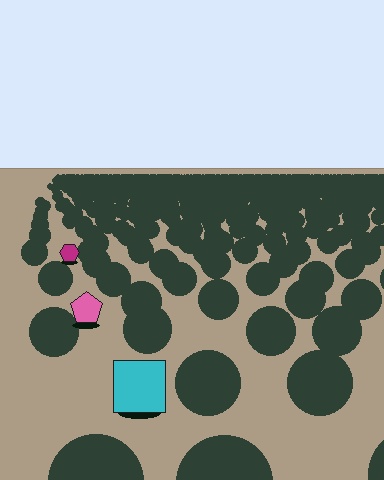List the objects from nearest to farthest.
From nearest to farthest: the cyan square, the pink pentagon, the magenta hexagon.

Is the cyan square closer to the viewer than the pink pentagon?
Yes. The cyan square is closer — you can tell from the texture gradient: the ground texture is coarser near it.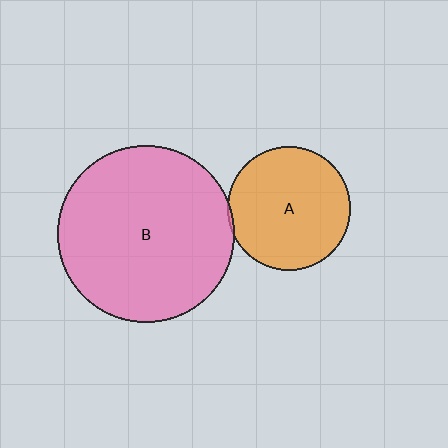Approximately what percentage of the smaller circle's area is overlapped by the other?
Approximately 5%.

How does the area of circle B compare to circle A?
Approximately 2.0 times.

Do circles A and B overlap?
Yes.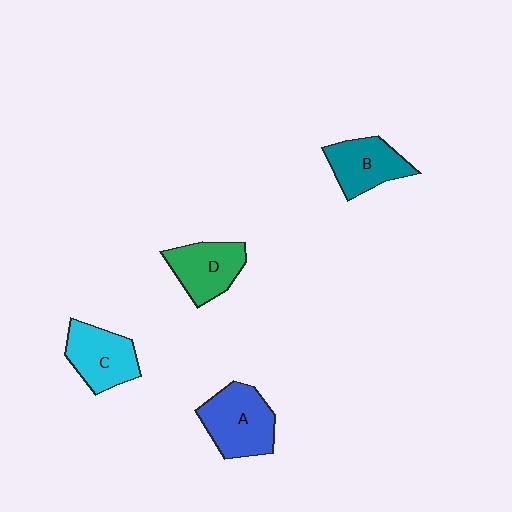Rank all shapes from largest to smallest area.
From largest to smallest: A (blue), C (cyan), D (green), B (teal).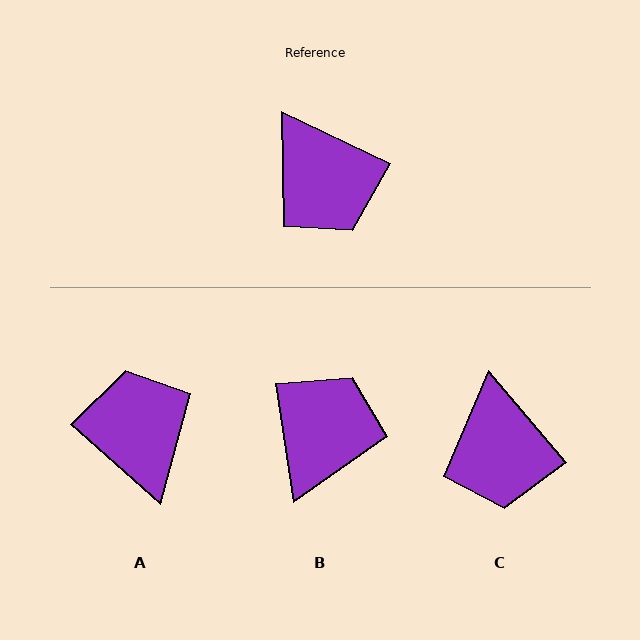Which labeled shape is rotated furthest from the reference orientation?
A, about 164 degrees away.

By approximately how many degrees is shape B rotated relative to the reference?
Approximately 124 degrees counter-clockwise.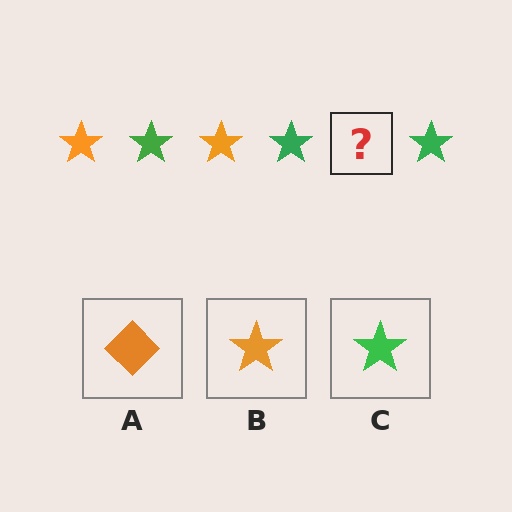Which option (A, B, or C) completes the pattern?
B.